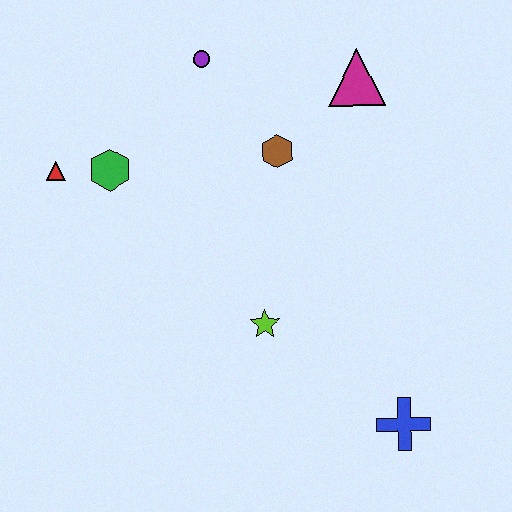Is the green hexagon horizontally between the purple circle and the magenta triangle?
No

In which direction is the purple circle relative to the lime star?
The purple circle is above the lime star.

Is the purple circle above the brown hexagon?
Yes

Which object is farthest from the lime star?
The purple circle is farthest from the lime star.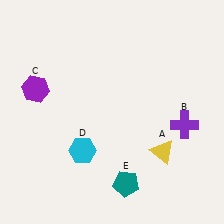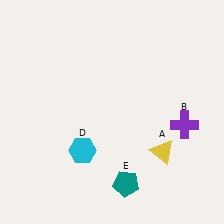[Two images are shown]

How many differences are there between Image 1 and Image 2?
There is 1 difference between the two images.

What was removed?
The purple hexagon (C) was removed in Image 2.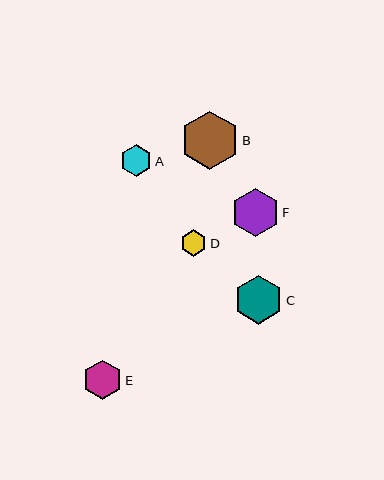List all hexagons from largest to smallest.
From largest to smallest: B, C, F, E, A, D.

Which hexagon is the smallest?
Hexagon D is the smallest with a size of approximately 26 pixels.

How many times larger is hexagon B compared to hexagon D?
Hexagon B is approximately 2.2 times the size of hexagon D.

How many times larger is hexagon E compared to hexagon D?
Hexagon E is approximately 1.5 times the size of hexagon D.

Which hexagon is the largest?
Hexagon B is the largest with a size of approximately 58 pixels.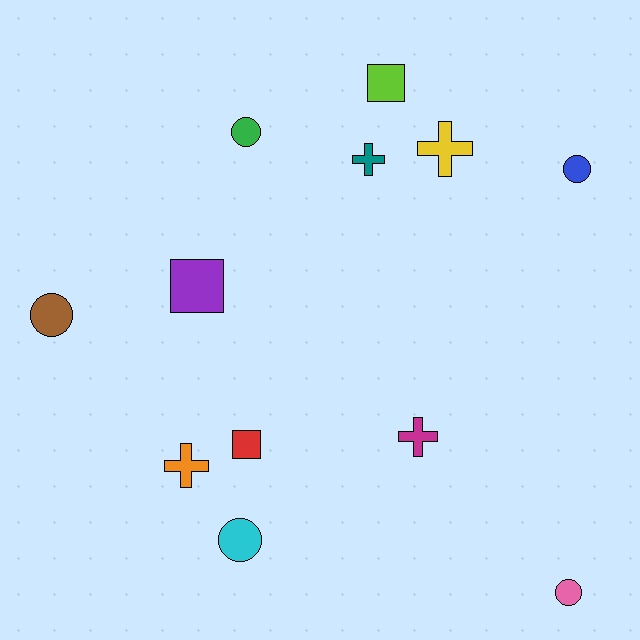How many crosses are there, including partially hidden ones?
There are 4 crosses.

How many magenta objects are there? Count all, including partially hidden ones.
There is 1 magenta object.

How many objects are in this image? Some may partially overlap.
There are 12 objects.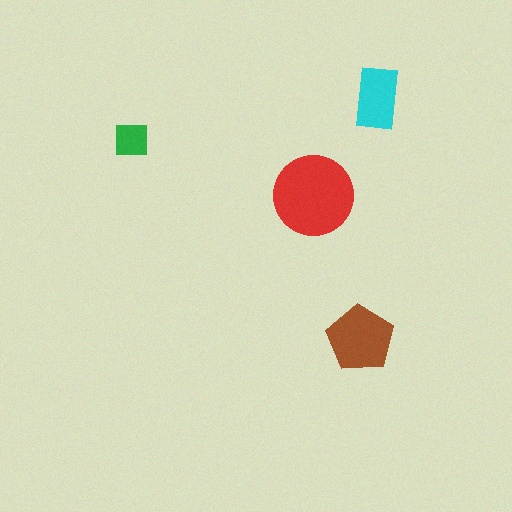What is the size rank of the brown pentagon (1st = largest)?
2nd.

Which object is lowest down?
The brown pentagon is bottommost.